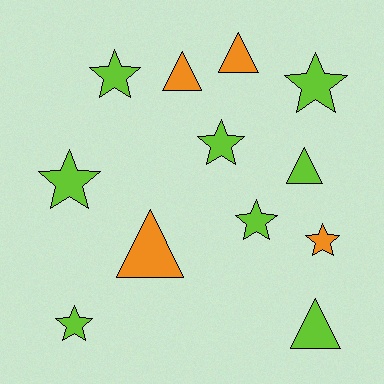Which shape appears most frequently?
Star, with 7 objects.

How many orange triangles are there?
There are 3 orange triangles.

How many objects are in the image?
There are 12 objects.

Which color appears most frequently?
Lime, with 8 objects.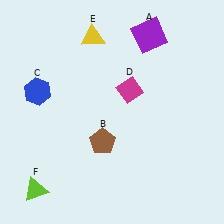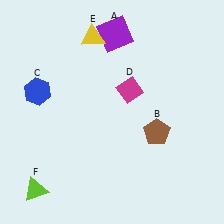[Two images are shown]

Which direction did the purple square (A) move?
The purple square (A) moved left.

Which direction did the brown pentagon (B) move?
The brown pentagon (B) moved right.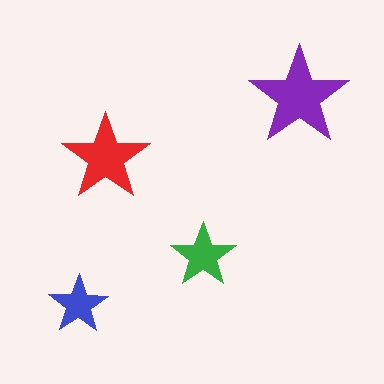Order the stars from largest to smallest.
the purple one, the red one, the green one, the blue one.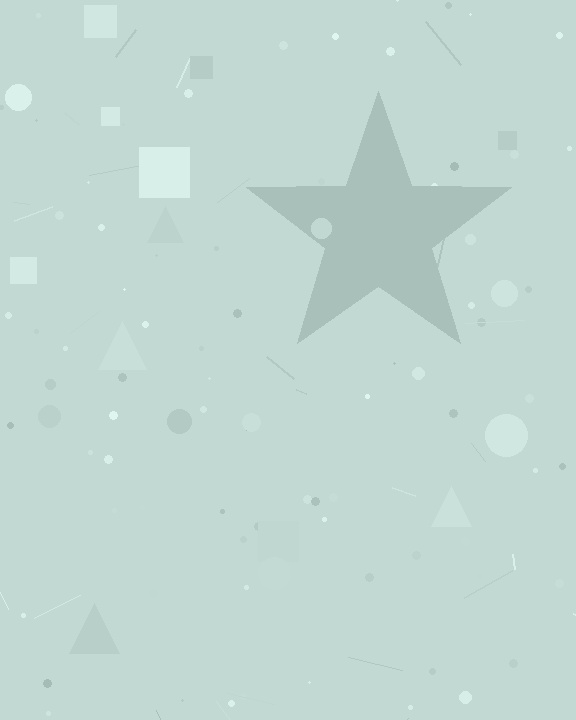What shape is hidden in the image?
A star is hidden in the image.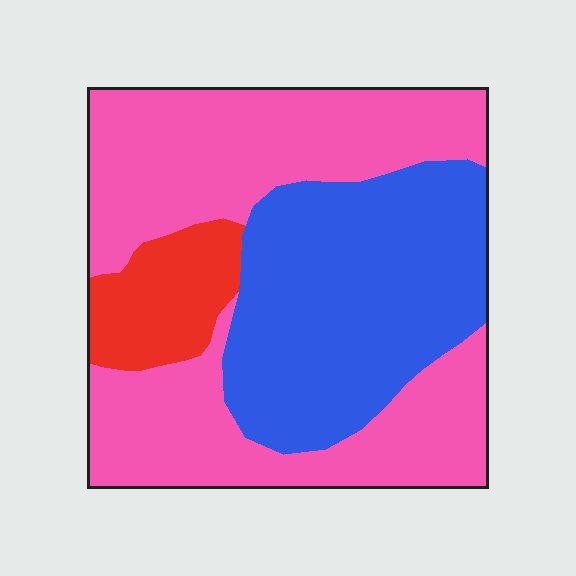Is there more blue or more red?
Blue.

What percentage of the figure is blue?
Blue covers around 35% of the figure.